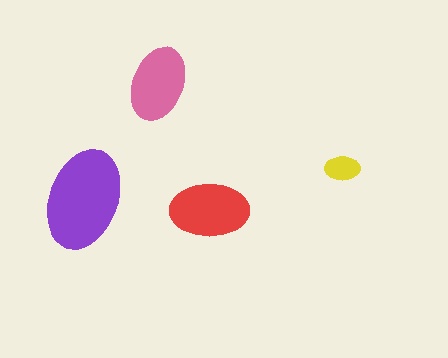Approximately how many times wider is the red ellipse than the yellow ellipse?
About 2 times wider.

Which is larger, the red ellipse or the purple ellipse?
The purple one.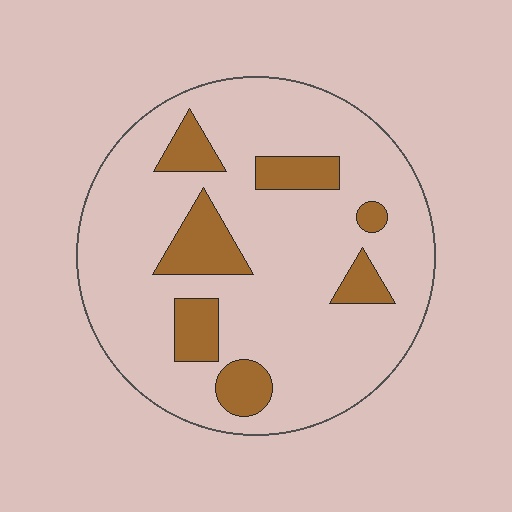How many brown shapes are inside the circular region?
7.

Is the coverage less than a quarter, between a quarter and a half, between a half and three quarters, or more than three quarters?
Less than a quarter.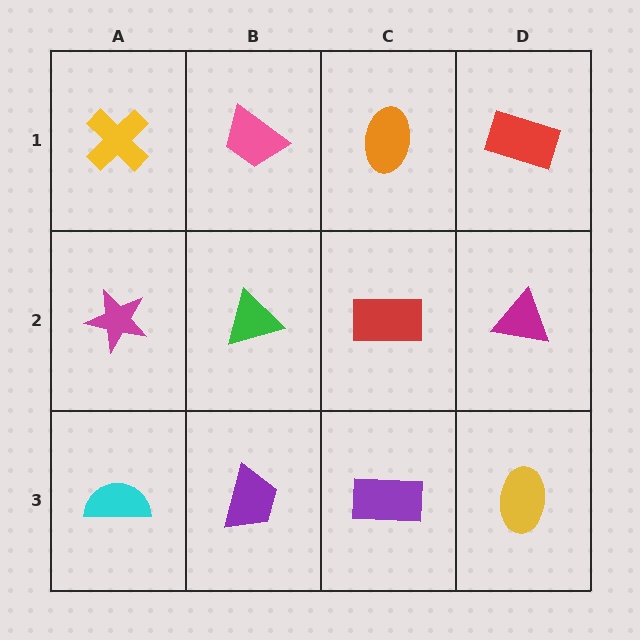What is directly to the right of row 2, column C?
A magenta triangle.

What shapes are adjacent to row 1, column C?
A red rectangle (row 2, column C), a pink trapezoid (row 1, column B), a red rectangle (row 1, column D).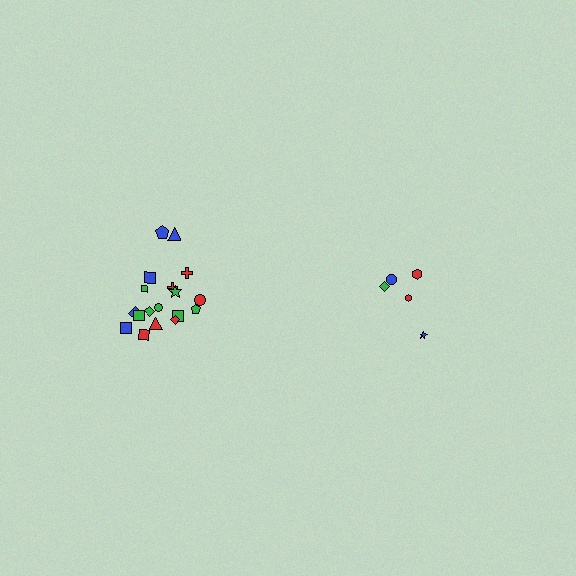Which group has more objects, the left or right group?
The left group.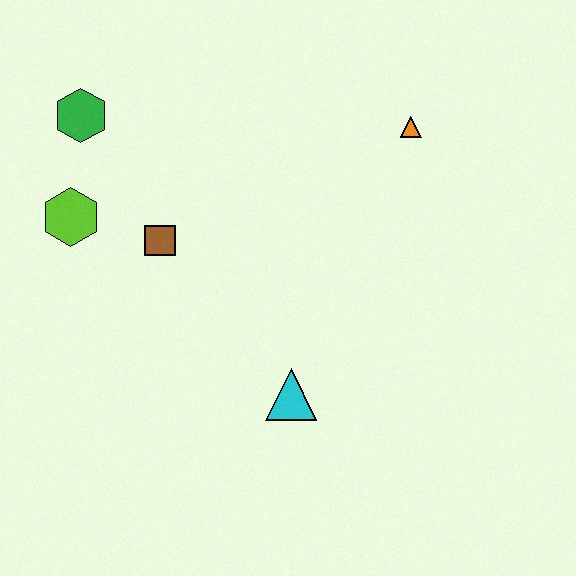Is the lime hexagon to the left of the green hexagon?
Yes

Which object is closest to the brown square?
The lime hexagon is closest to the brown square.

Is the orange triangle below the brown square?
No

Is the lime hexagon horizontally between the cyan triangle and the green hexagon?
No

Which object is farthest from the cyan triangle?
The green hexagon is farthest from the cyan triangle.